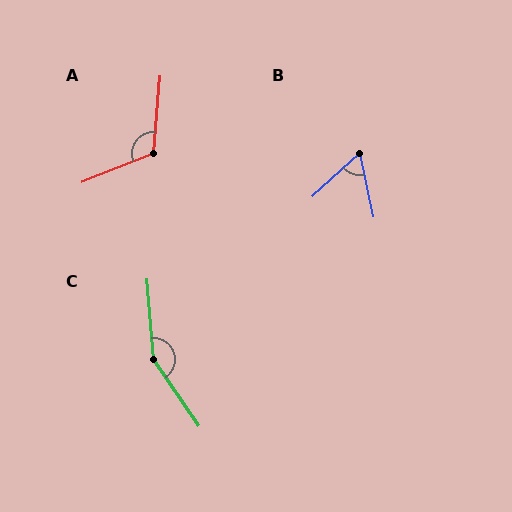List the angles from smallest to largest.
B (60°), A (117°), C (150°).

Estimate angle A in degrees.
Approximately 117 degrees.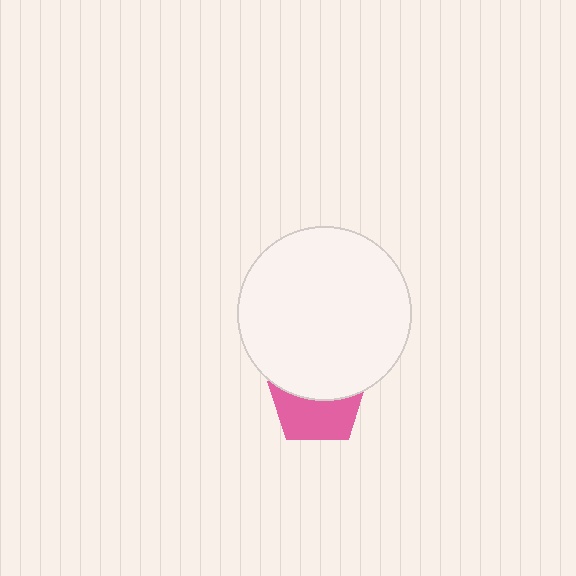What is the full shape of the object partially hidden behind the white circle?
The partially hidden object is a pink pentagon.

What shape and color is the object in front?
The object in front is a white circle.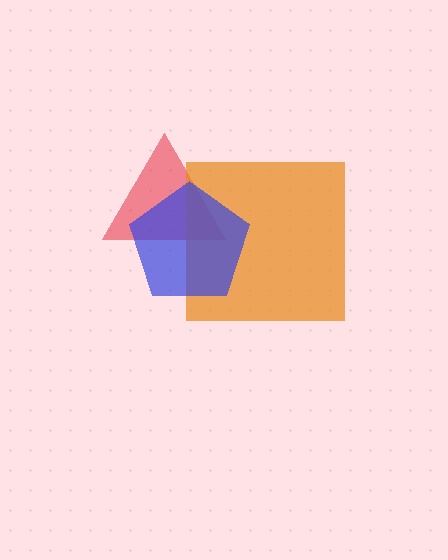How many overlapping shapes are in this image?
There are 3 overlapping shapes in the image.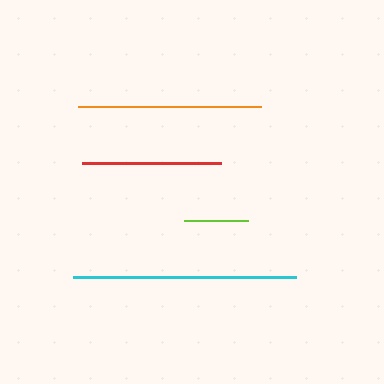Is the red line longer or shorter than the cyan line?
The cyan line is longer than the red line.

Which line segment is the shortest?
The lime line is the shortest at approximately 64 pixels.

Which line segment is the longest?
The cyan line is the longest at approximately 223 pixels.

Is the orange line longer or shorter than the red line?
The orange line is longer than the red line.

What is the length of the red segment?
The red segment is approximately 139 pixels long.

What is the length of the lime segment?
The lime segment is approximately 64 pixels long.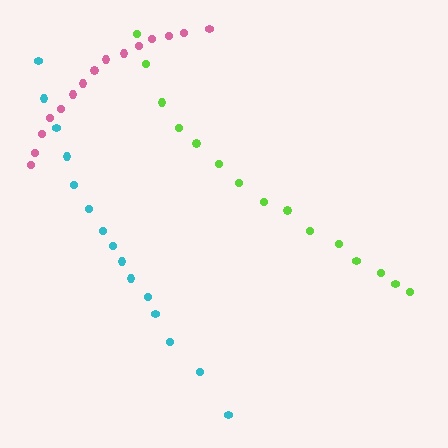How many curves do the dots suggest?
There are 3 distinct paths.